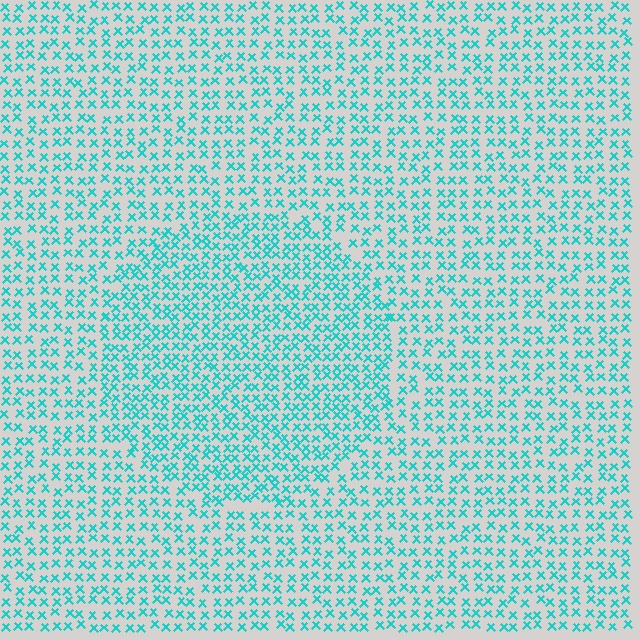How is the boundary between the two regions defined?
The boundary is defined by a change in element density (approximately 1.5x ratio). All elements are the same color, size, and shape.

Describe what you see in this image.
The image contains small cyan elements arranged at two different densities. A circle-shaped region is visible where the elements are more densely packed than the surrounding area.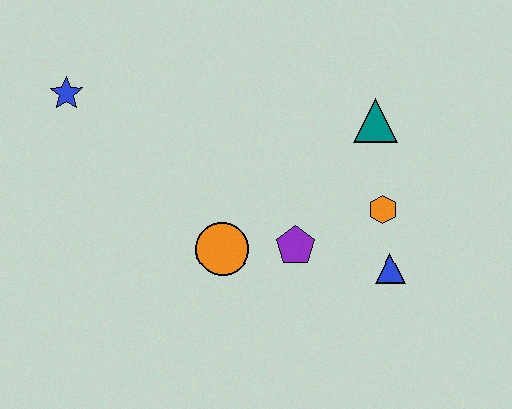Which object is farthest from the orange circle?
The blue star is farthest from the orange circle.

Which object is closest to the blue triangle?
The orange hexagon is closest to the blue triangle.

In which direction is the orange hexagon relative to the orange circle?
The orange hexagon is to the right of the orange circle.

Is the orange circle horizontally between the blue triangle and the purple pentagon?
No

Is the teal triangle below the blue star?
Yes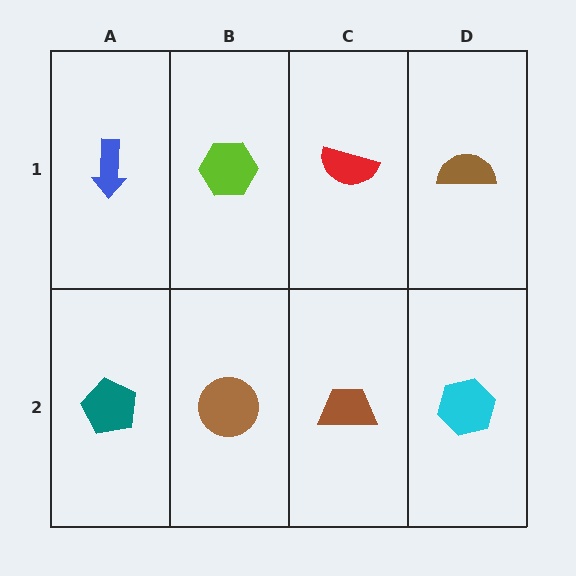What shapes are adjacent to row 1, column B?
A brown circle (row 2, column B), a blue arrow (row 1, column A), a red semicircle (row 1, column C).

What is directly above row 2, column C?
A red semicircle.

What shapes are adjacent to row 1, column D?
A cyan hexagon (row 2, column D), a red semicircle (row 1, column C).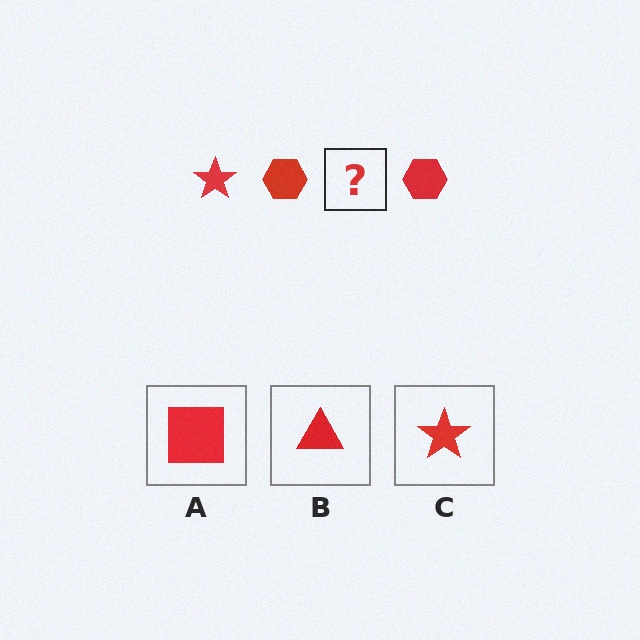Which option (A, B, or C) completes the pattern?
C.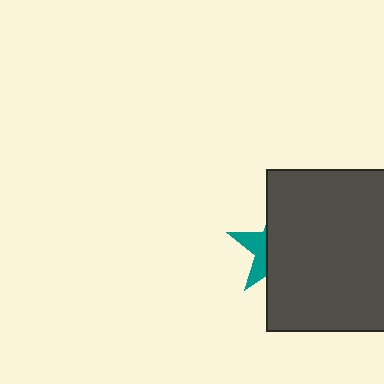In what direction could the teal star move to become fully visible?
The teal star could move left. That would shift it out from behind the dark gray square entirely.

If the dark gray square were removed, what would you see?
You would see the complete teal star.